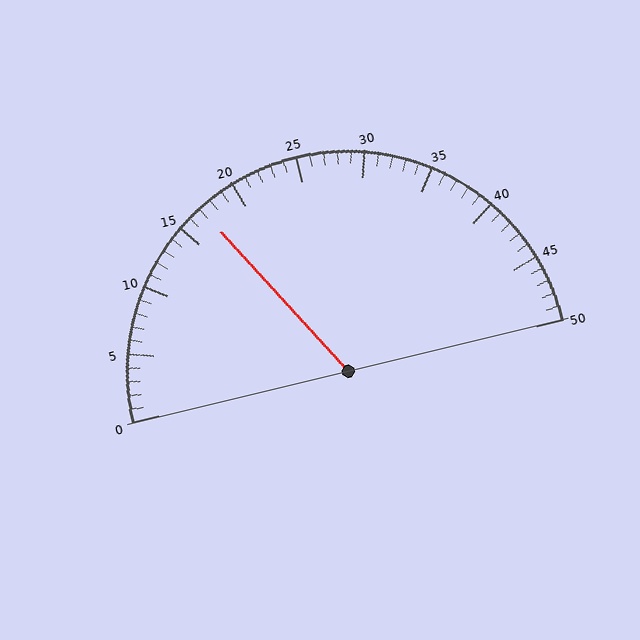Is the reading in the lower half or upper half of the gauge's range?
The reading is in the lower half of the range (0 to 50).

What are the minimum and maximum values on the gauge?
The gauge ranges from 0 to 50.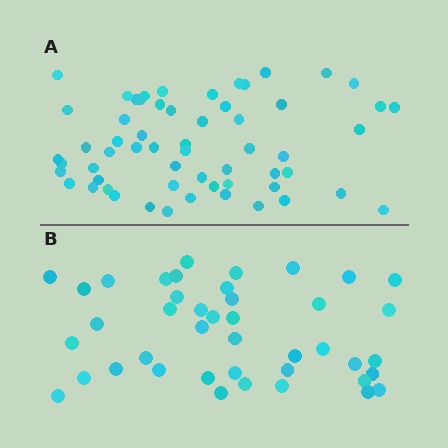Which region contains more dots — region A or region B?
Region A (the top region) has more dots.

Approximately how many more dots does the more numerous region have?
Region A has approximately 15 more dots than region B.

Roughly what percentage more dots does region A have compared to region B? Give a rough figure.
About 40% more.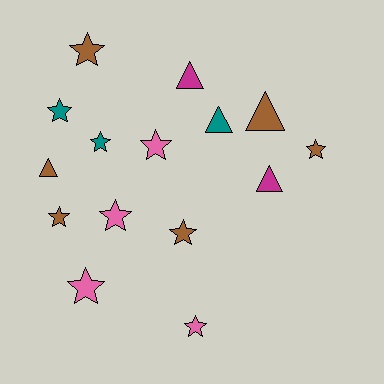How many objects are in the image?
There are 15 objects.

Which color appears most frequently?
Brown, with 6 objects.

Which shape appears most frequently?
Star, with 10 objects.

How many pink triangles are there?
There are no pink triangles.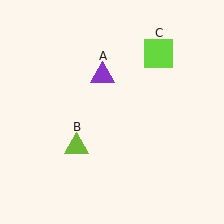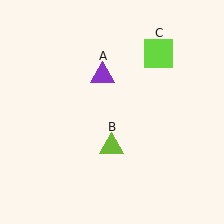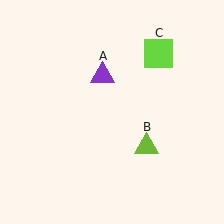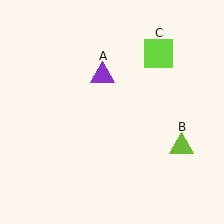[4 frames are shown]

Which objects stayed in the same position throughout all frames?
Purple triangle (object A) and lime square (object C) remained stationary.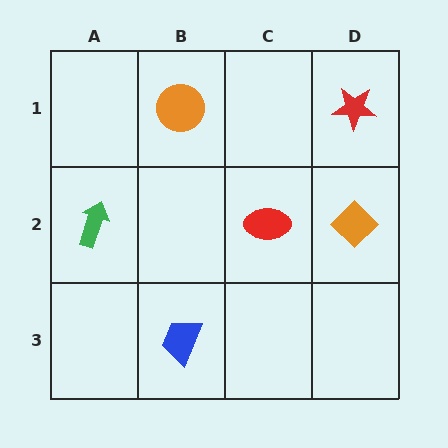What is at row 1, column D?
A red star.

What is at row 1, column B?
An orange circle.